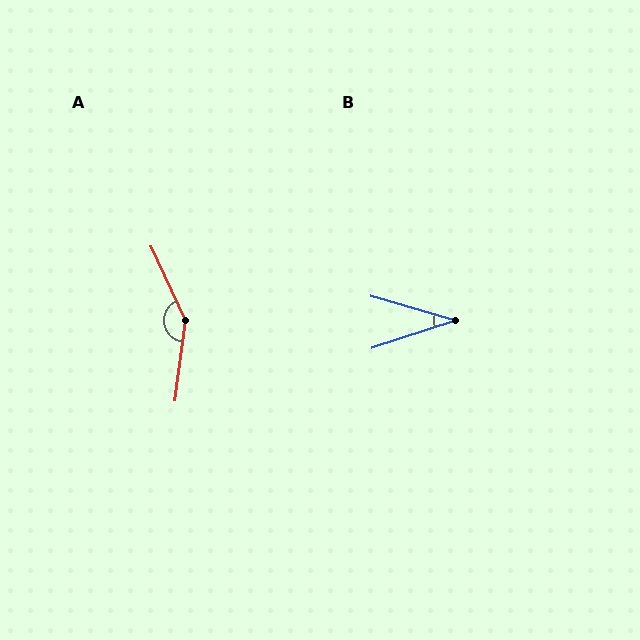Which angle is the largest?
A, at approximately 148 degrees.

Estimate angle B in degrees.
Approximately 35 degrees.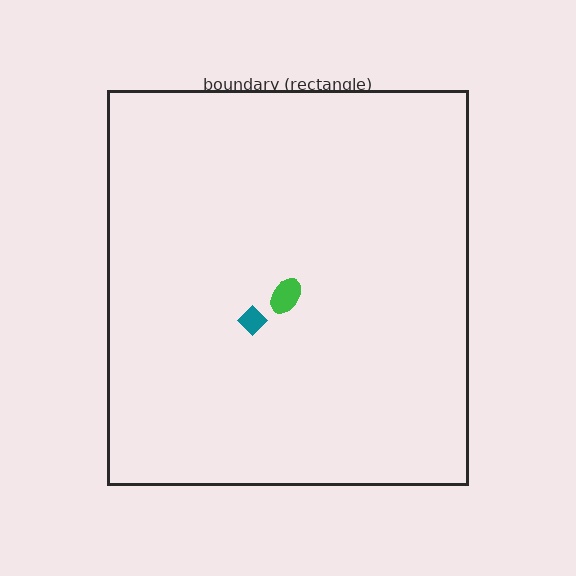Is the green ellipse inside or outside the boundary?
Inside.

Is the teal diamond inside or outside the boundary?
Inside.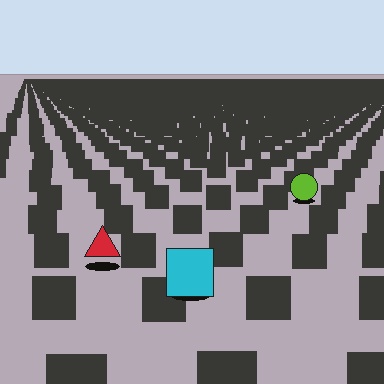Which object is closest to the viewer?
The cyan square is closest. The texture marks near it are larger and more spread out.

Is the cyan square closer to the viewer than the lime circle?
Yes. The cyan square is closer — you can tell from the texture gradient: the ground texture is coarser near it.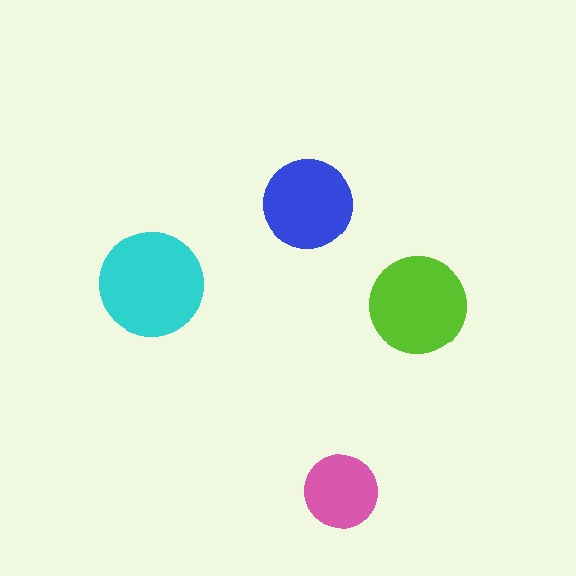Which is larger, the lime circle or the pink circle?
The lime one.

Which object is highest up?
The blue circle is topmost.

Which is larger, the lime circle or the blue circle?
The lime one.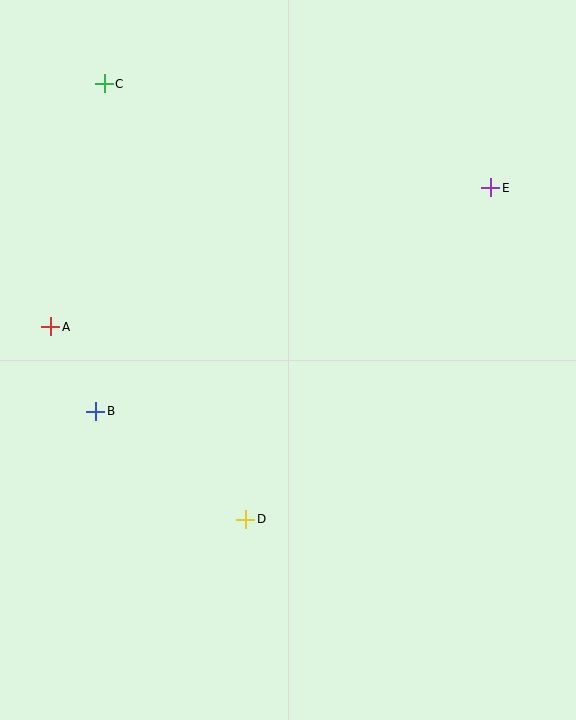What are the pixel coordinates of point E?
Point E is at (491, 188).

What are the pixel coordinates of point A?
Point A is at (51, 327).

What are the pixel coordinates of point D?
Point D is at (246, 519).